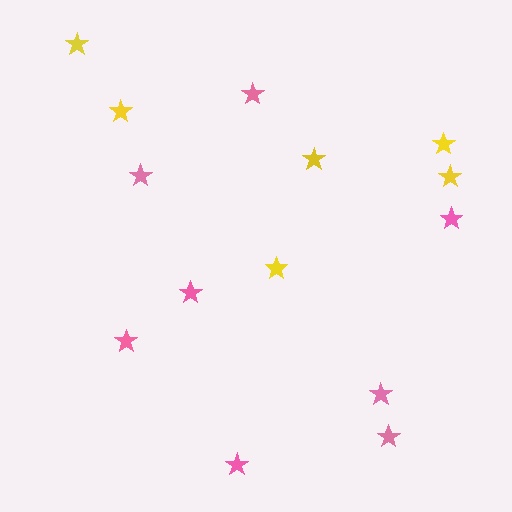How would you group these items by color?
There are 2 groups: one group of yellow stars (6) and one group of pink stars (8).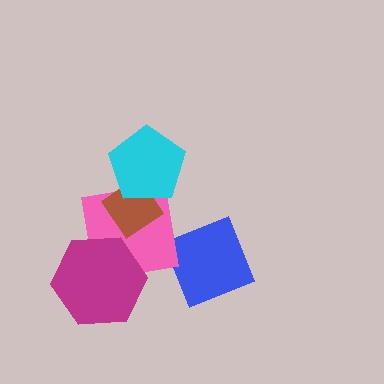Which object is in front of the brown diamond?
The cyan pentagon is in front of the brown diamond.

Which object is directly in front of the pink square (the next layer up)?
The brown diamond is directly in front of the pink square.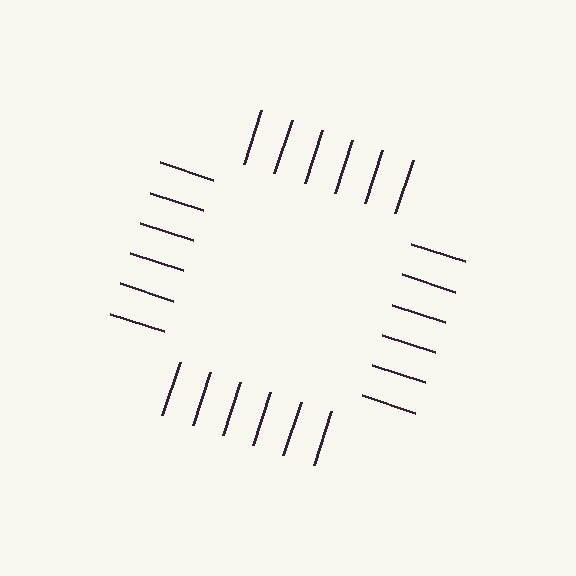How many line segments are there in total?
24 — 6 along each of the 4 edges.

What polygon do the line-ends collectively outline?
An illusory square — the line segments terminate on its edges but no continuous stroke is drawn.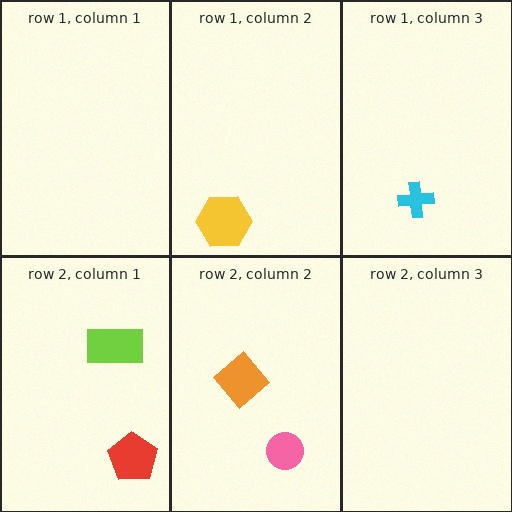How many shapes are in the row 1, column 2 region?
1.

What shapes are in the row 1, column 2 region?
The yellow hexagon.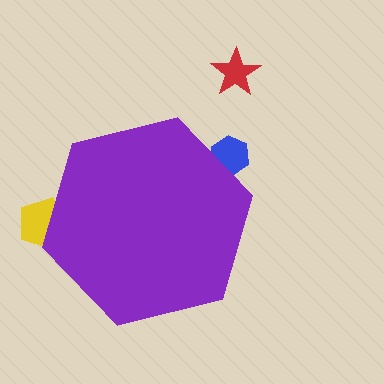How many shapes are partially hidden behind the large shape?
2 shapes are partially hidden.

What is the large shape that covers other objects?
A purple hexagon.